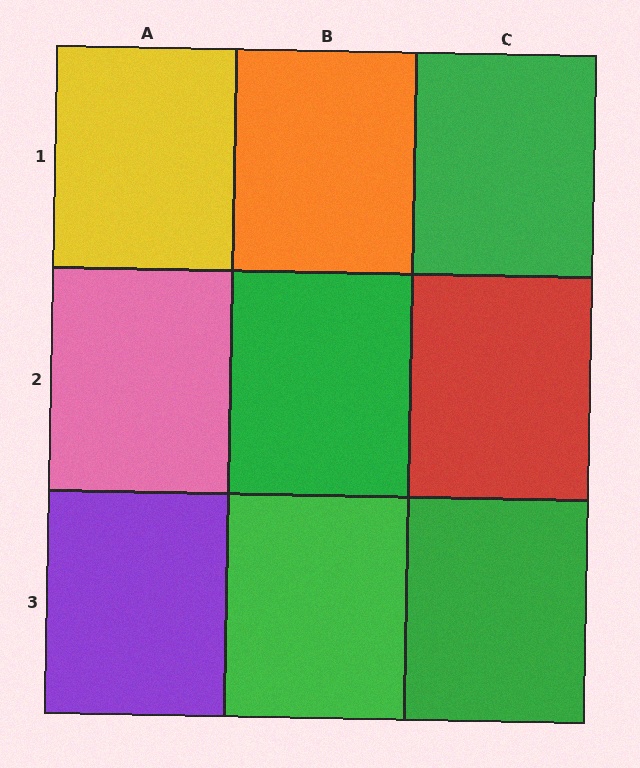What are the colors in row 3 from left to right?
Purple, green, green.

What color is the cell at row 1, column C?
Green.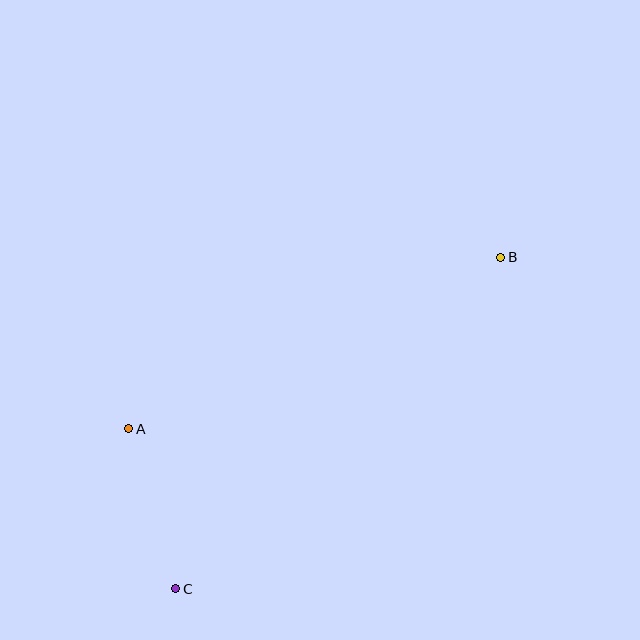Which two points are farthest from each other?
Points B and C are farthest from each other.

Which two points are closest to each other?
Points A and C are closest to each other.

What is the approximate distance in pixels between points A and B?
The distance between A and B is approximately 409 pixels.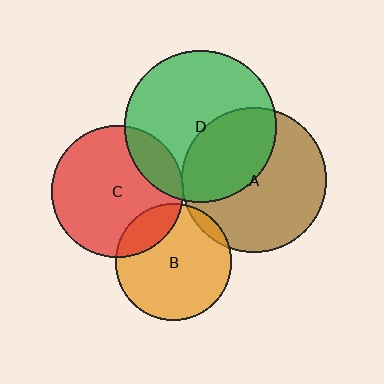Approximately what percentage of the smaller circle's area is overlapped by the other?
Approximately 20%.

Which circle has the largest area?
Circle D (green).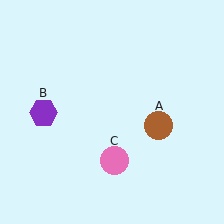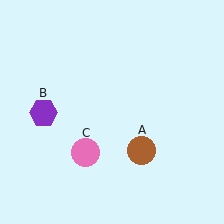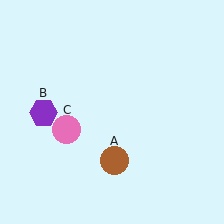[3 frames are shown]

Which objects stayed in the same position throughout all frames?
Purple hexagon (object B) remained stationary.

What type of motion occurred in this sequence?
The brown circle (object A), pink circle (object C) rotated clockwise around the center of the scene.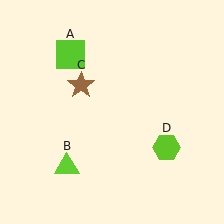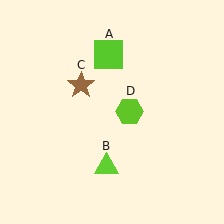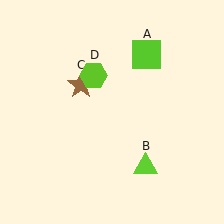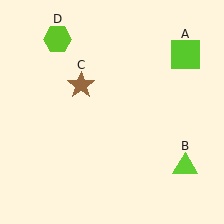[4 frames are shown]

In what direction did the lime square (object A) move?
The lime square (object A) moved right.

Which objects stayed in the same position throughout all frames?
Brown star (object C) remained stationary.